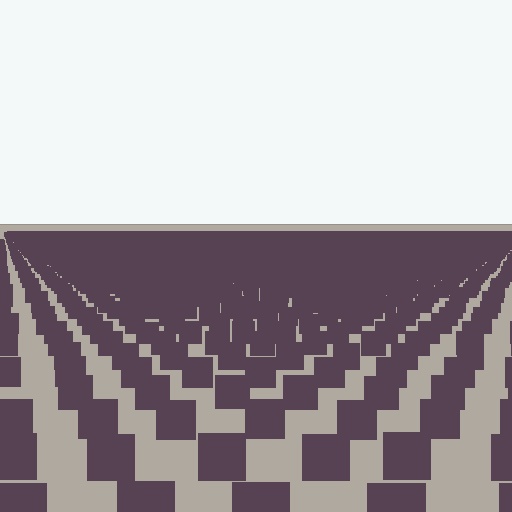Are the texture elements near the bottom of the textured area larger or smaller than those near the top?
Larger. Near the bottom, elements are closer to the viewer and appear at a bigger on-screen size.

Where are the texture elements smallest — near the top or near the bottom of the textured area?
Near the top.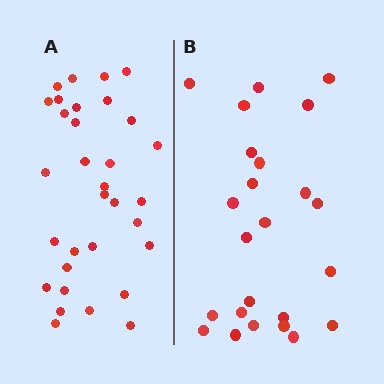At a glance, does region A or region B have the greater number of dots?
Region A (the left region) has more dots.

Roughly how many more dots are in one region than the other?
Region A has roughly 8 or so more dots than region B.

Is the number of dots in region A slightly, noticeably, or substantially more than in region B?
Region A has noticeably more, but not dramatically so. The ratio is roughly 1.3 to 1.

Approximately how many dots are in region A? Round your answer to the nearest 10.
About 30 dots. (The exact count is 32, which rounds to 30.)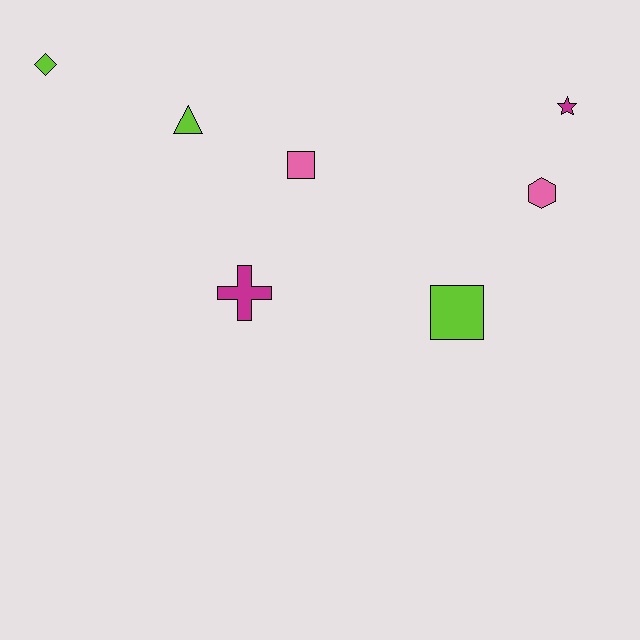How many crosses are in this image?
There is 1 cross.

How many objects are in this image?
There are 7 objects.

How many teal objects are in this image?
There are no teal objects.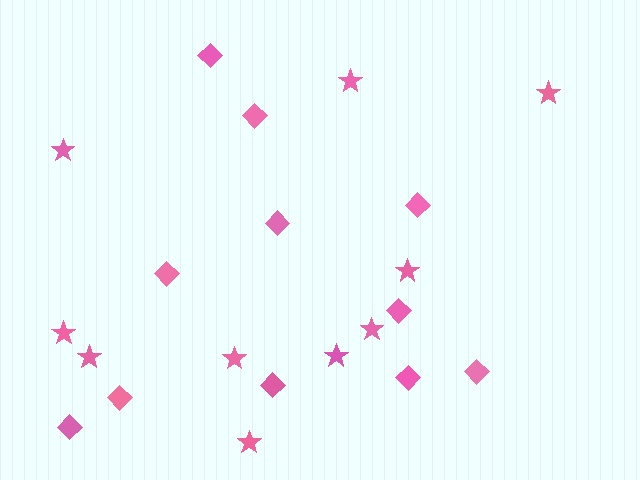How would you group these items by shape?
There are 2 groups: one group of stars (10) and one group of diamonds (11).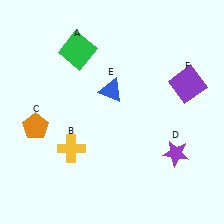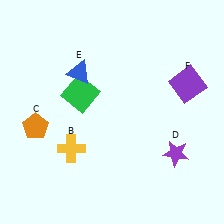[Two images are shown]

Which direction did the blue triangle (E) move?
The blue triangle (E) moved left.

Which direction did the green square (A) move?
The green square (A) moved down.